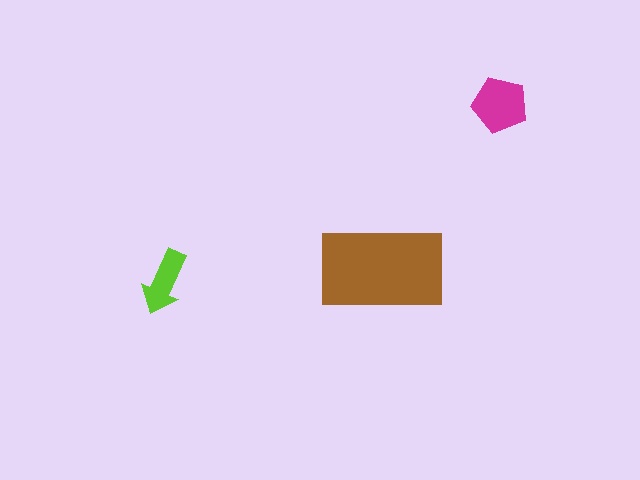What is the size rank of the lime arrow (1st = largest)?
3rd.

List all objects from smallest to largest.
The lime arrow, the magenta pentagon, the brown rectangle.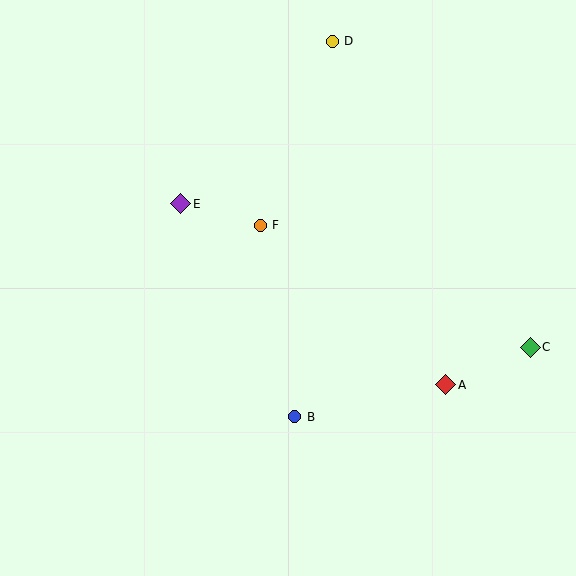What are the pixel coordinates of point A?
Point A is at (446, 385).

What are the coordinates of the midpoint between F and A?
The midpoint between F and A is at (353, 305).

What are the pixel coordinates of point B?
Point B is at (295, 417).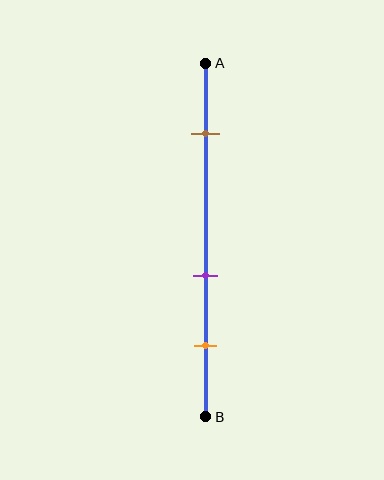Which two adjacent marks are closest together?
The purple and orange marks are the closest adjacent pair.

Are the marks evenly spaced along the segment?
No, the marks are not evenly spaced.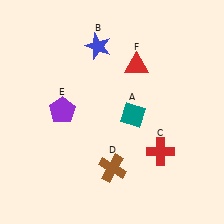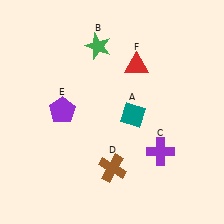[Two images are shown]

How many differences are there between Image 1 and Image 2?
There are 2 differences between the two images.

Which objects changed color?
B changed from blue to green. C changed from red to purple.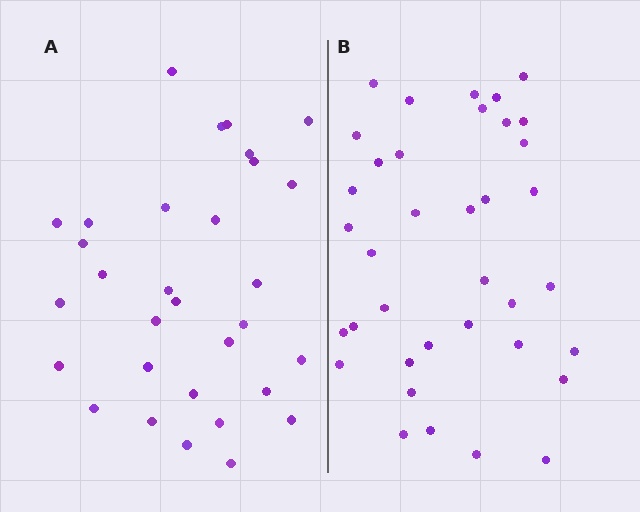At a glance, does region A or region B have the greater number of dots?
Region B (the right region) has more dots.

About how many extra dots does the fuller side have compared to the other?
Region B has about 6 more dots than region A.